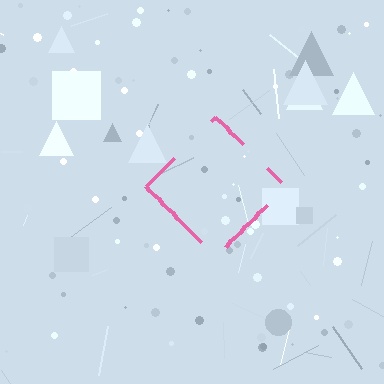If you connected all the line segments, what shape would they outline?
They would outline a diamond.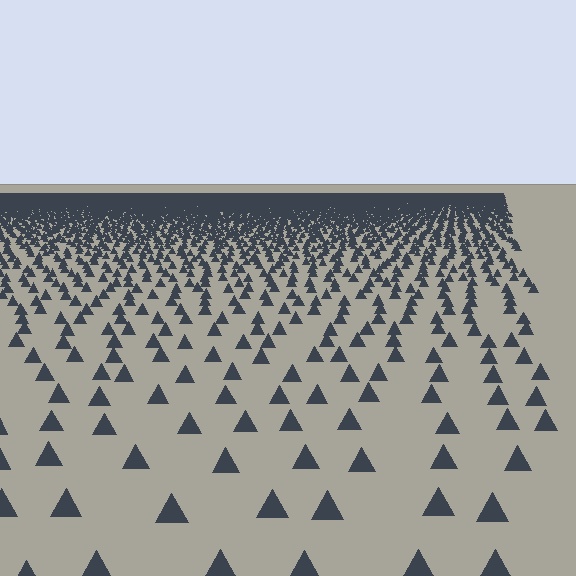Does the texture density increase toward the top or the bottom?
Density increases toward the top.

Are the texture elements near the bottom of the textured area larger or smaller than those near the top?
Larger. Near the bottom, elements are closer to the viewer and appear at a bigger on-screen size.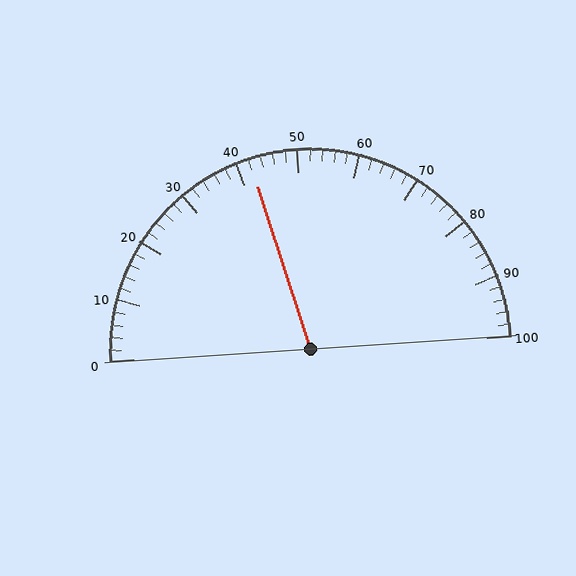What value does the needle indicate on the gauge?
The needle indicates approximately 42.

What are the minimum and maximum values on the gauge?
The gauge ranges from 0 to 100.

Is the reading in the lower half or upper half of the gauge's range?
The reading is in the lower half of the range (0 to 100).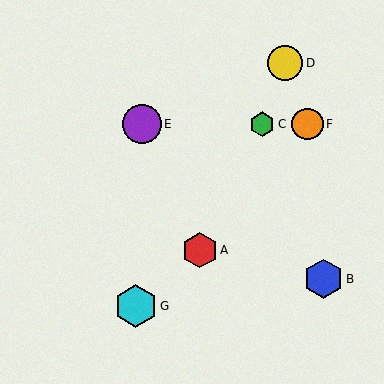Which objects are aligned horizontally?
Objects C, E, F are aligned horizontally.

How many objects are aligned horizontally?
3 objects (C, E, F) are aligned horizontally.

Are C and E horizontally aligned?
Yes, both are at y≈124.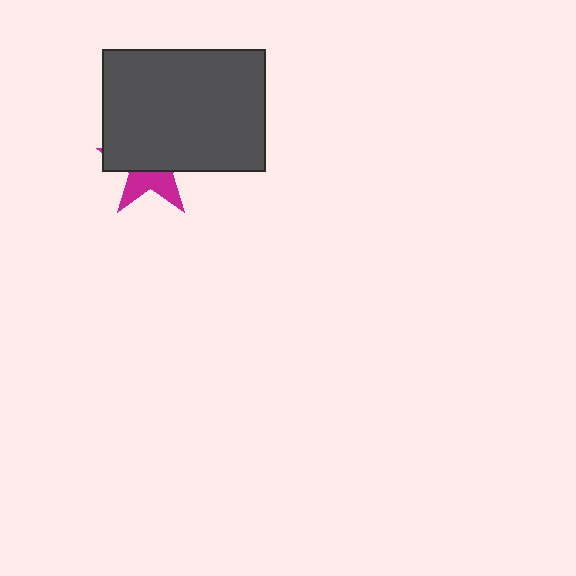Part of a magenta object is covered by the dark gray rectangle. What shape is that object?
It is a star.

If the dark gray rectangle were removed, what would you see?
You would see the complete magenta star.